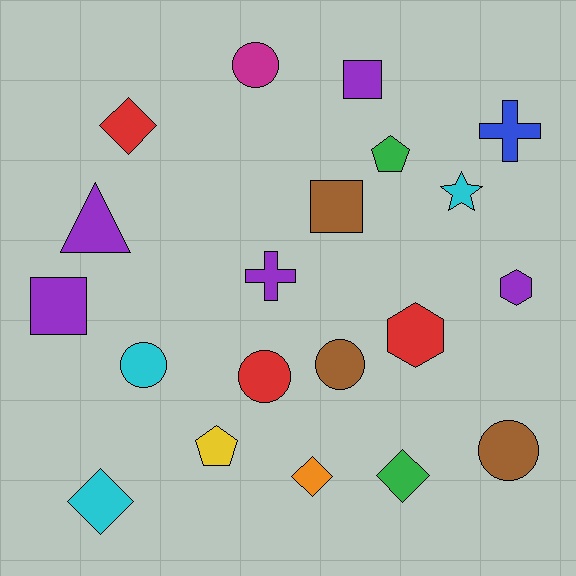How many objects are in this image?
There are 20 objects.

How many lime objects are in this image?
There are no lime objects.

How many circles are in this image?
There are 5 circles.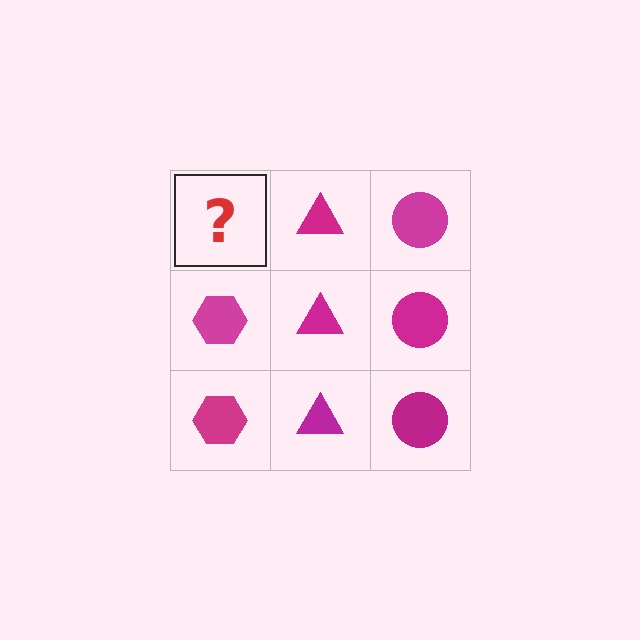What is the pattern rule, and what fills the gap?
The rule is that each column has a consistent shape. The gap should be filled with a magenta hexagon.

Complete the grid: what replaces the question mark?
The question mark should be replaced with a magenta hexagon.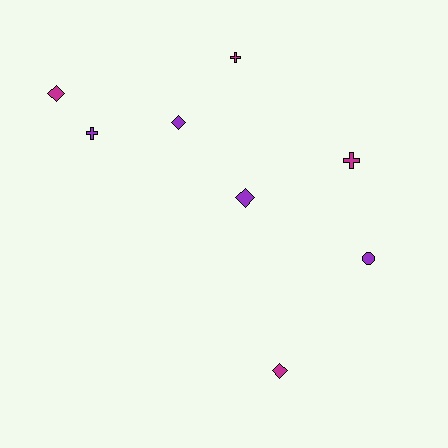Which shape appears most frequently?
Diamond, with 4 objects.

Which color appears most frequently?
Magenta, with 4 objects.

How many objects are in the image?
There are 8 objects.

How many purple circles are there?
There is 1 purple circle.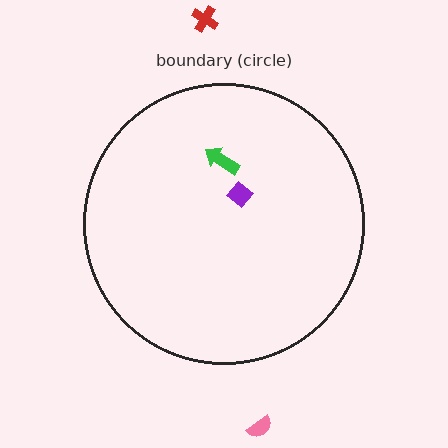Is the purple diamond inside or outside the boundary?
Inside.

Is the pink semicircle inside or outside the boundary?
Outside.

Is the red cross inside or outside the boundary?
Outside.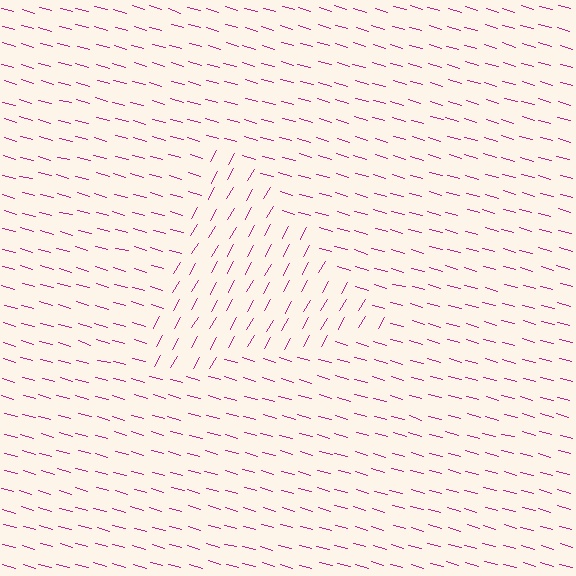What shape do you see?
I see a triangle.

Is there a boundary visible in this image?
Yes, there is a texture boundary formed by a change in line orientation.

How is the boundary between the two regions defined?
The boundary is defined purely by a change in line orientation (approximately 76 degrees difference). All lines are the same color and thickness.